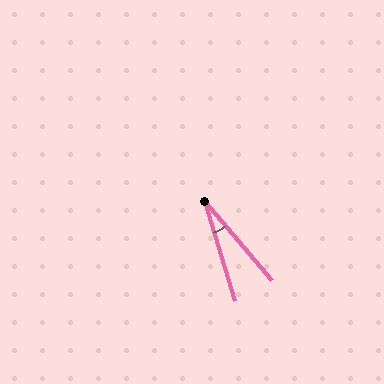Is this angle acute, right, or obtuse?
It is acute.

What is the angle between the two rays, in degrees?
Approximately 23 degrees.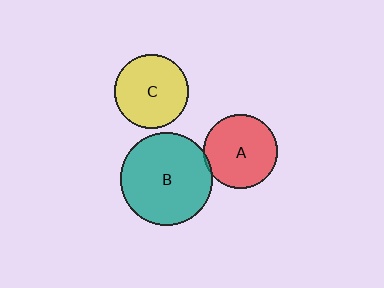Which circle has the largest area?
Circle B (teal).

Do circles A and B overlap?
Yes.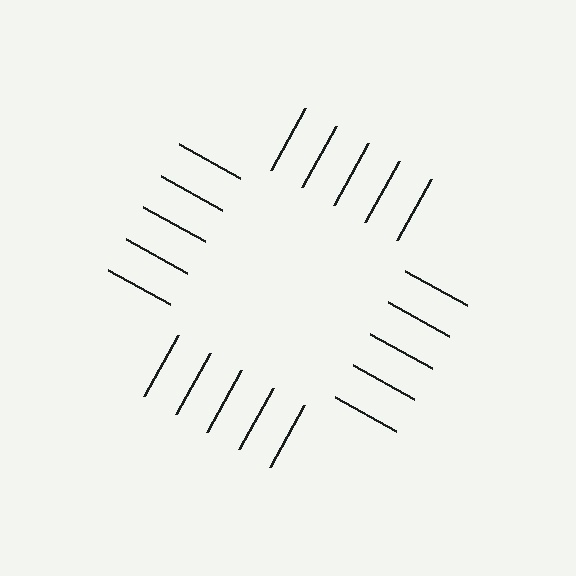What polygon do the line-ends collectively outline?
An illusory square — the line segments terminate on its edges but no continuous stroke is drawn.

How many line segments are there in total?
20 — 5 along each of the 4 edges.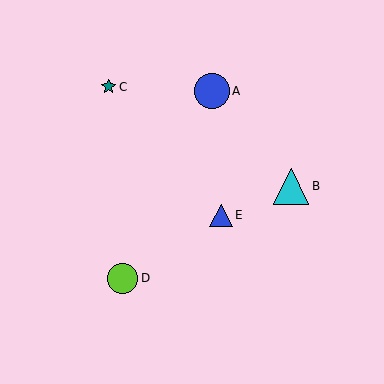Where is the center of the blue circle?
The center of the blue circle is at (212, 91).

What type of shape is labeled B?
Shape B is a cyan triangle.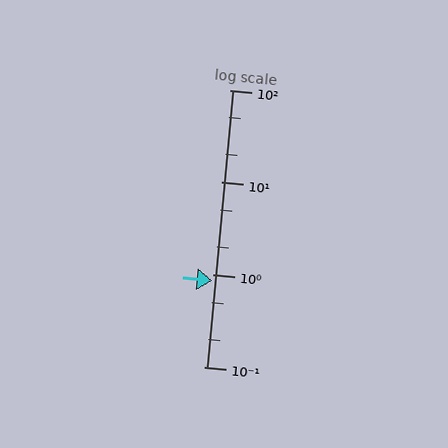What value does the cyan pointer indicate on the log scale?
The pointer indicates approximately 0.86.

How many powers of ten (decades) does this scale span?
The scale spans 3 decades, from 0.1 to 100.